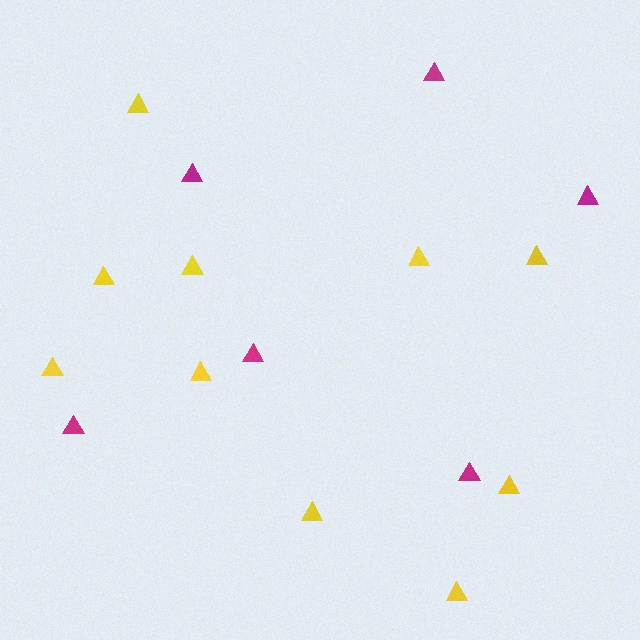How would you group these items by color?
There are 2 groups: one group of magenta triangles (6) and one group of yellow triangles (10).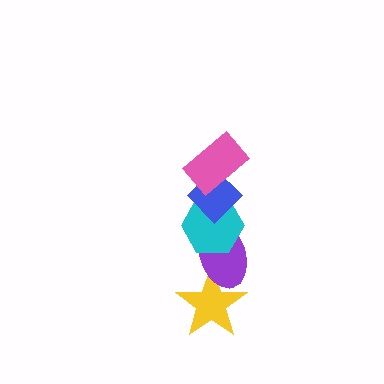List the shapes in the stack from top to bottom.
From top to bottom: the pink rectangle, the blue diamond, the cyan hexagon, the purple ellipse, the yellow star.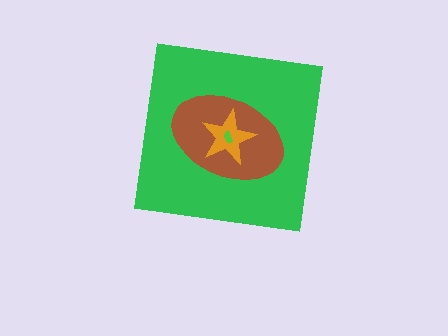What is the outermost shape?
The green square.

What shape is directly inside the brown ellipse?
The orange star.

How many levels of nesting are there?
4.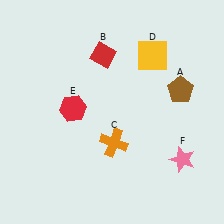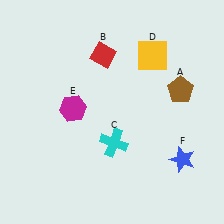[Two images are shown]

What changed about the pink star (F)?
In Image 1, F is pink. In Image 2, it changed to blue.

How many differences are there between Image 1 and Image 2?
There are 3 differences between the two images.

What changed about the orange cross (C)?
In Image 1, C is orange. In Image 2, it changed to cyan.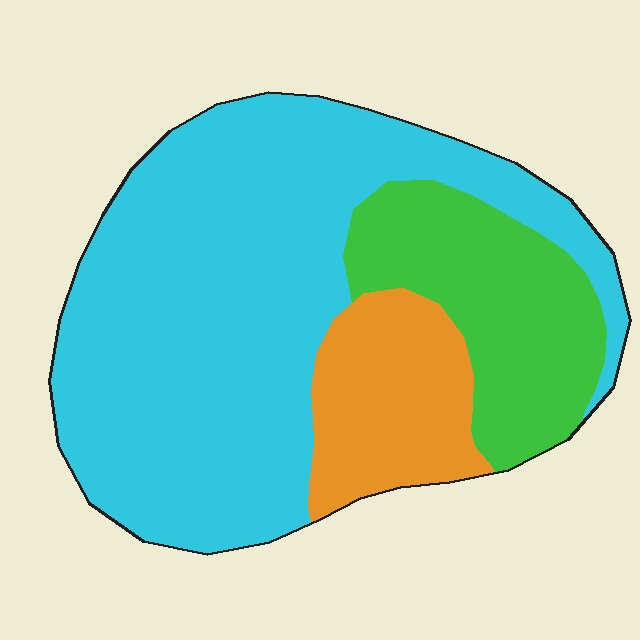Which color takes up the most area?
Cyan, at roughly 65%.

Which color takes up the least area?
Orange, at roughly 15%.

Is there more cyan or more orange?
Cyan.